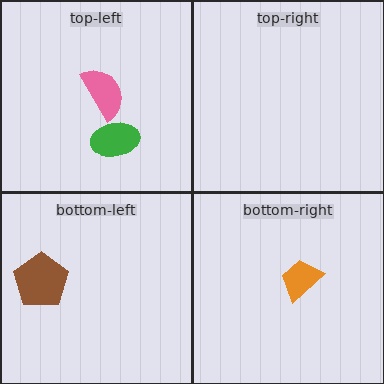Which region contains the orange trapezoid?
The bottom-right region.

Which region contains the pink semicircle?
The top-left region.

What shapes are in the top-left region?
The green ellipse, the pink semicircle.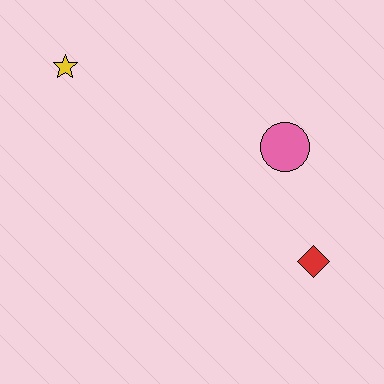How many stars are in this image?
There is 1 star.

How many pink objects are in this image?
There is 1 pink object.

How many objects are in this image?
There are 3 objects.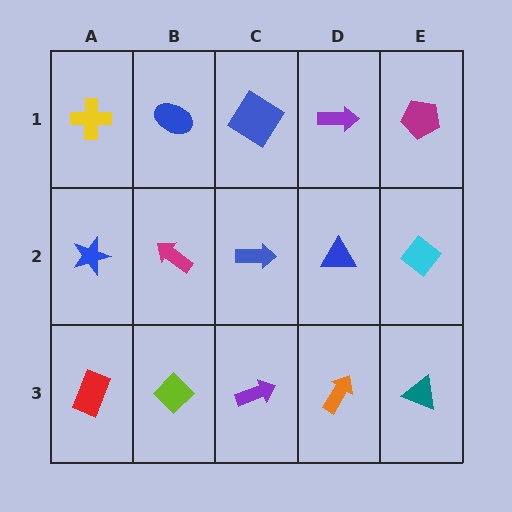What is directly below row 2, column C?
A purple arrow.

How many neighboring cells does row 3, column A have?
2.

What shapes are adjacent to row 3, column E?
A cyan diamond (row 2, column E), an orange arrow (row 3, column D).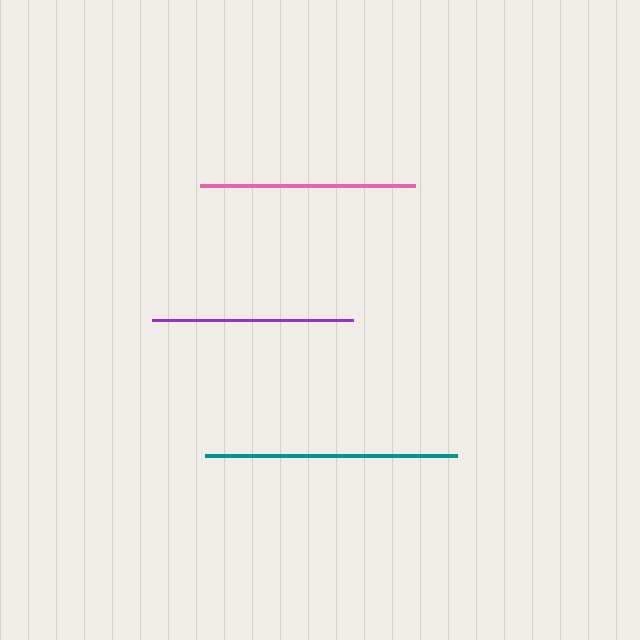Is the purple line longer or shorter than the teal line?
The teal line is longer than the purple line.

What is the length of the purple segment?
The purple segment is approximately 201 pixels long.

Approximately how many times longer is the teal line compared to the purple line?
The teal line is approximately 1.3 times the length of the purple line.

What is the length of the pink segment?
The pink segment is approximately 216 pixels long.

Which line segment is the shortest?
The purple line is the shortest at approximately 201 pixels.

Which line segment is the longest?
The teal line is the longest at approximately 251 pixels.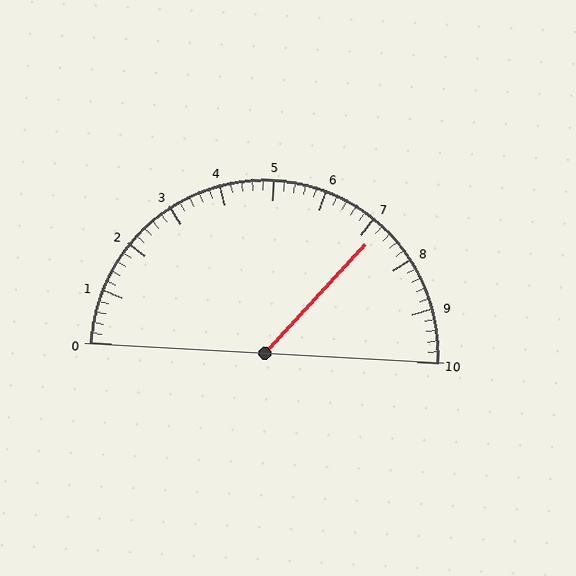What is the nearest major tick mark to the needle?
The nearest major tick mark is 7.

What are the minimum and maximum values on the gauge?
The gauge ranges from 0 to 10.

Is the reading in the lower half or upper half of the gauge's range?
The reading is in the upper half of the range (0 to 10).